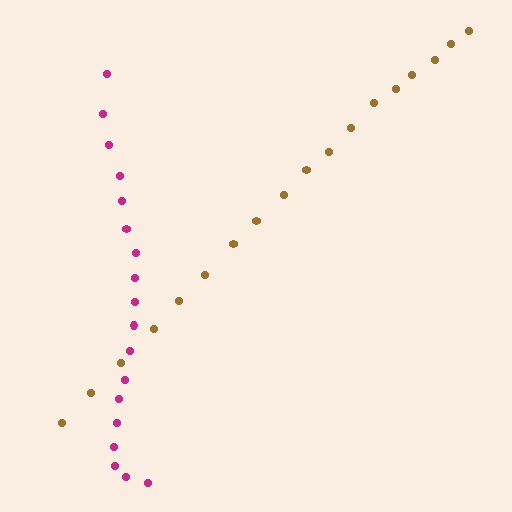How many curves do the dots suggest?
There are 2 distinct paths.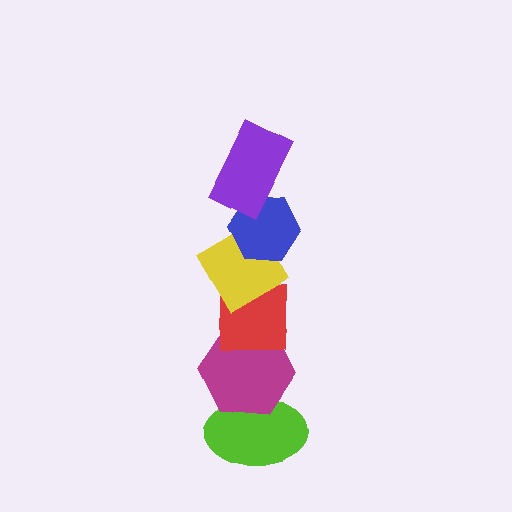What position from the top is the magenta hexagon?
The magenta hexagon is 5th from the top.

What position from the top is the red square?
The red square is 4th from the top.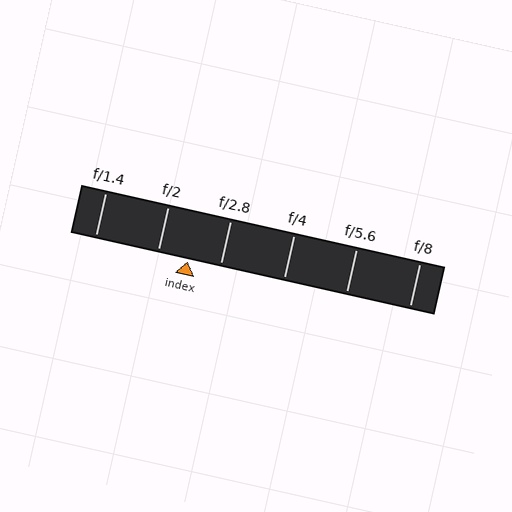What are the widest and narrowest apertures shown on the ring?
The widest aperture shown is f/1.4 and the narrowest is f/8.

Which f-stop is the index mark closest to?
The index mark is closest to f/2.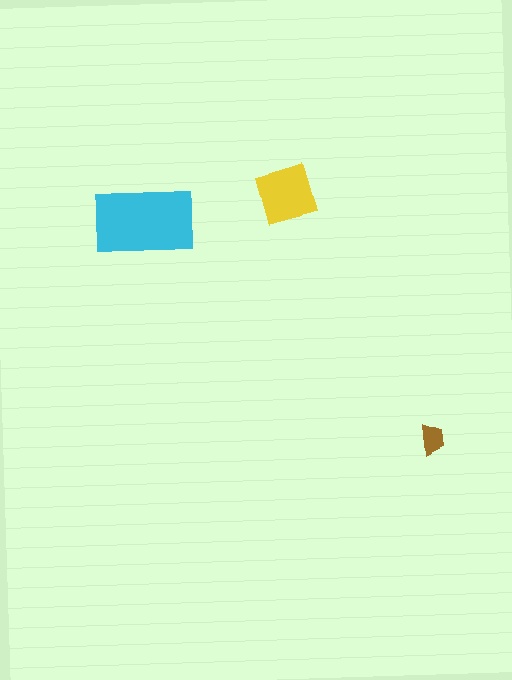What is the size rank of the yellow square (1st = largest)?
2nd.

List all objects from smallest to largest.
The brown trapezoid, the yellow square, the cyan rectangle.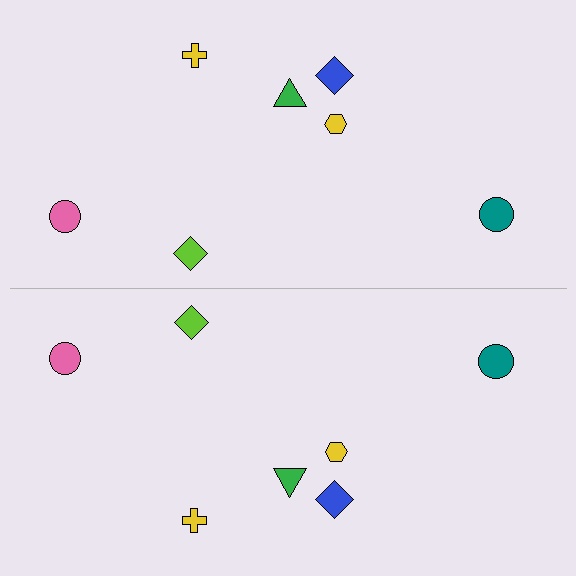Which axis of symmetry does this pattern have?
The pattern has a horizontal axis of symmetry running through the center of the image.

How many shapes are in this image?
There are 14 shapes in this image.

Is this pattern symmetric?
Yes, this pattern has bilateral (reflection) symmetry.